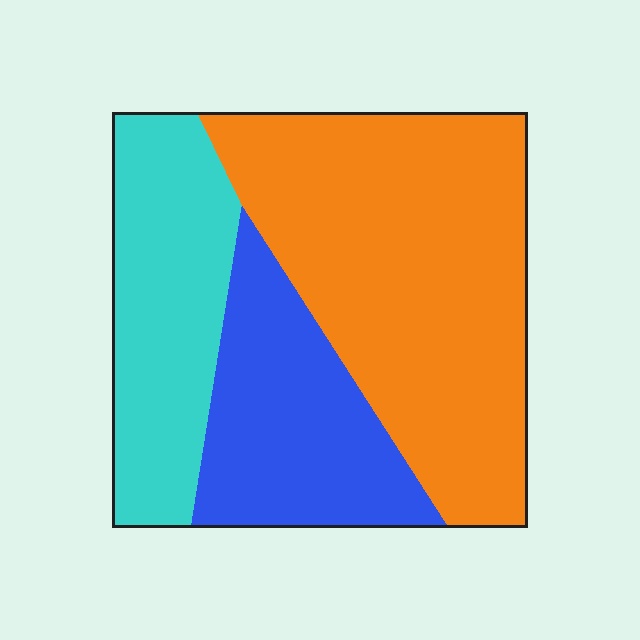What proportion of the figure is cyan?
Cyan covers 25% of the figure.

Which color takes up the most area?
Orange, at roughly 50%.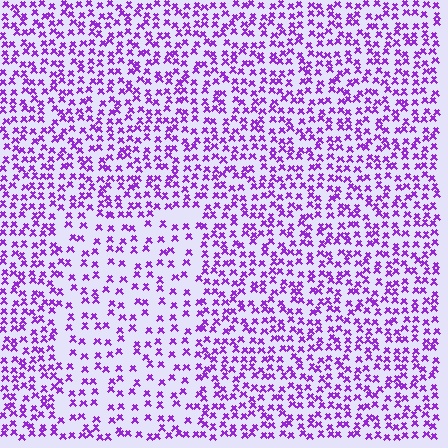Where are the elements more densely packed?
The elements are more densely packed outside the rectangle boundary.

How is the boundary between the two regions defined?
The boundary is defined by a change in element density (approximately 1.8x ratio). All elements are the same color, size, and shape.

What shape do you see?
I see a rectangle.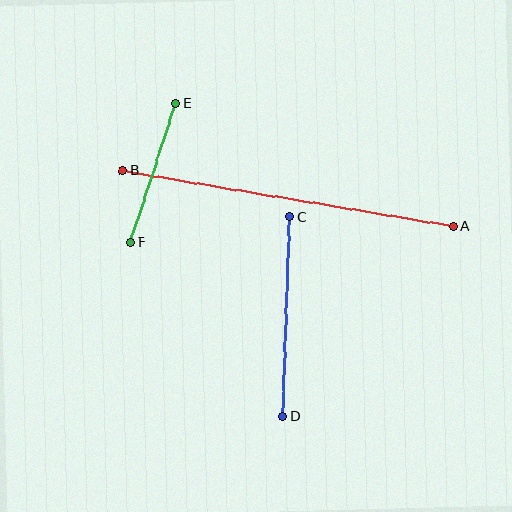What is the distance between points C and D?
The distance is approximately 200 pixels.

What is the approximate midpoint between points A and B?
The midpoint is at approximately (288, 198) pixels.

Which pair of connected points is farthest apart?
Points A and B are farthest apart.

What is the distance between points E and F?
The distance is approximately 147 pixels.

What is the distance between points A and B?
The distance is approximately 336 pixels.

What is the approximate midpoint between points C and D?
The midpoint is at approximately (286, 317) pixels.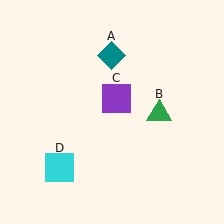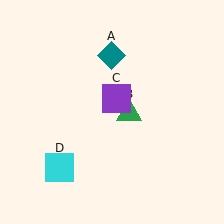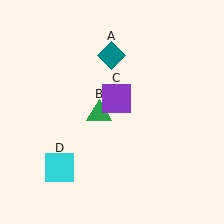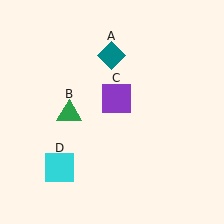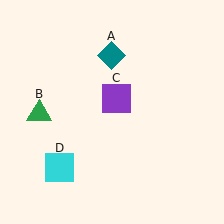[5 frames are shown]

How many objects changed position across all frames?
1 object changed position: green triangle (object B).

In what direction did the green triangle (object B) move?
The green triangle (object B) moved left.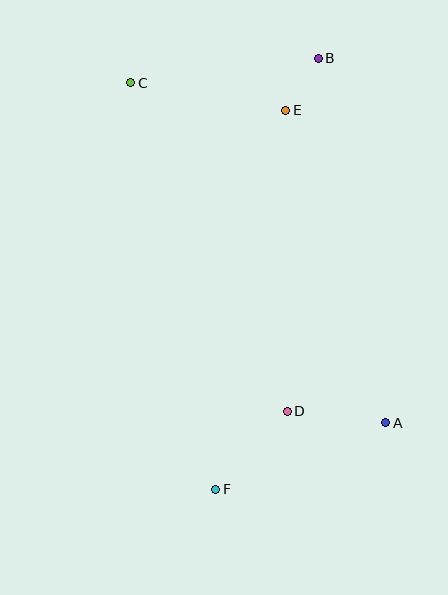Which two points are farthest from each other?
Points B and F are farthest from each other.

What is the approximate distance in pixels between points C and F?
The distance between C and F is approximately 415 pixels.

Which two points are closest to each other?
Points B and E are closest to each other.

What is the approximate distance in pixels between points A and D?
The distance between A and D is approximately 99 pixels.